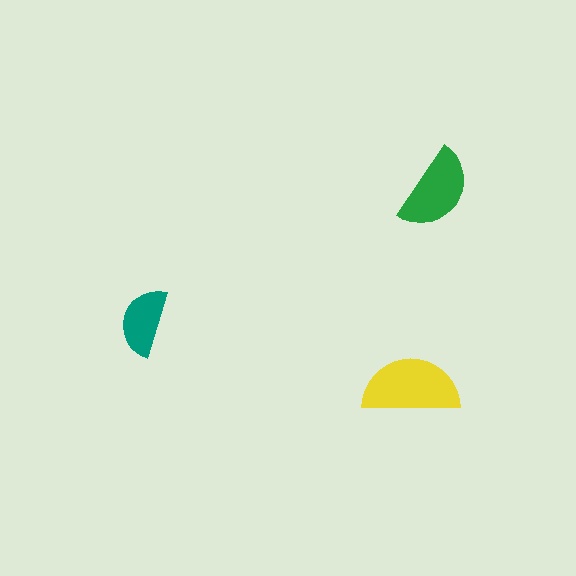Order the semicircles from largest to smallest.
the yellow one, the green one, the teal one.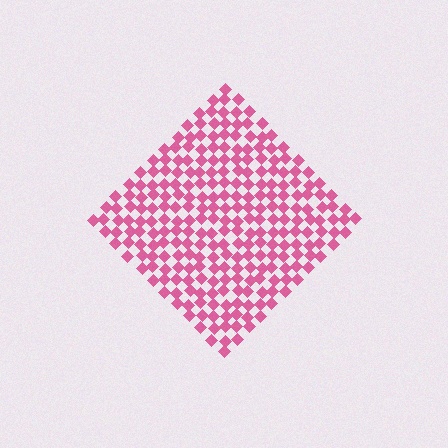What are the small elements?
The small elements are diamonds.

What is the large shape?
The large shape is a diamond.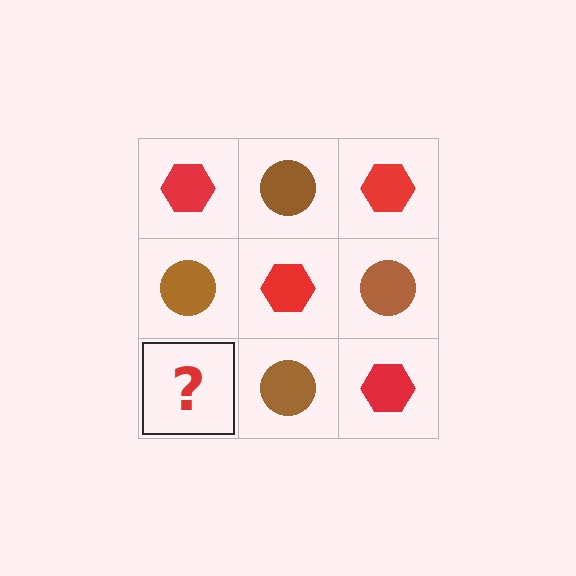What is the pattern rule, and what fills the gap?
The rule is that it alternates red hexagon and brown circle in a checkerboard pattern. The gap should be filled with a red hexagon.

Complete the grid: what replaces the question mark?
The question mark should be replaced with a red hexagon.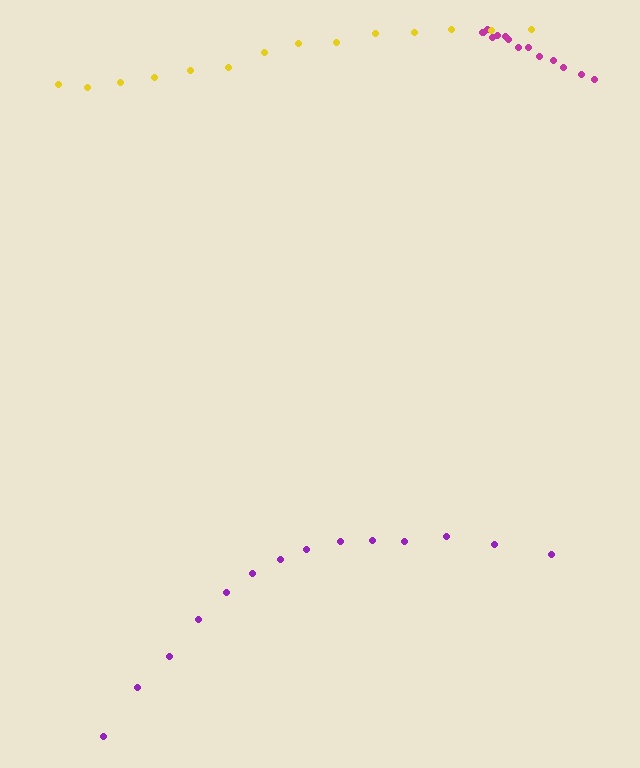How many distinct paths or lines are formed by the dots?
There are 3 distinct paths.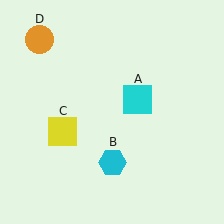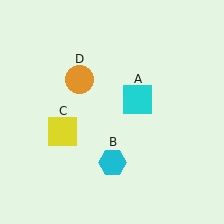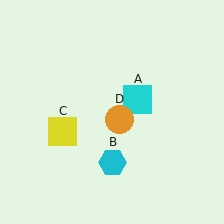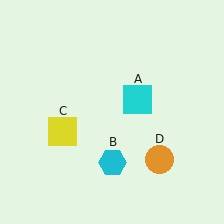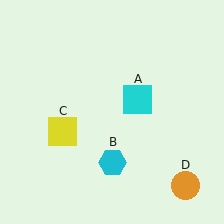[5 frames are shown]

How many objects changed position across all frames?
1 object changed position: orange circle (object D).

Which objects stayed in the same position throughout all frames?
Cyan square (object A) and cyan hexagon (object B) and yellow square (object C) remained stationary.